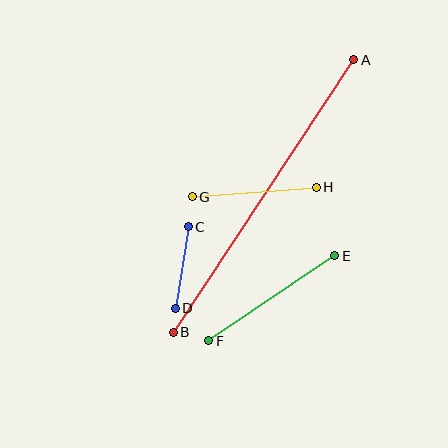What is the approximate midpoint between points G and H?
The midpoint is at approximately (254, 192) pixels.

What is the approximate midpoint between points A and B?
The midpoint is at approximately (263, 196) pixels.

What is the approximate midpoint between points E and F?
The midpoint is at approximately (272, 298) pixels.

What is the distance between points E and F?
The distance is approximately 152 pixels.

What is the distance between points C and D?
The distance is approximately 83 pixels.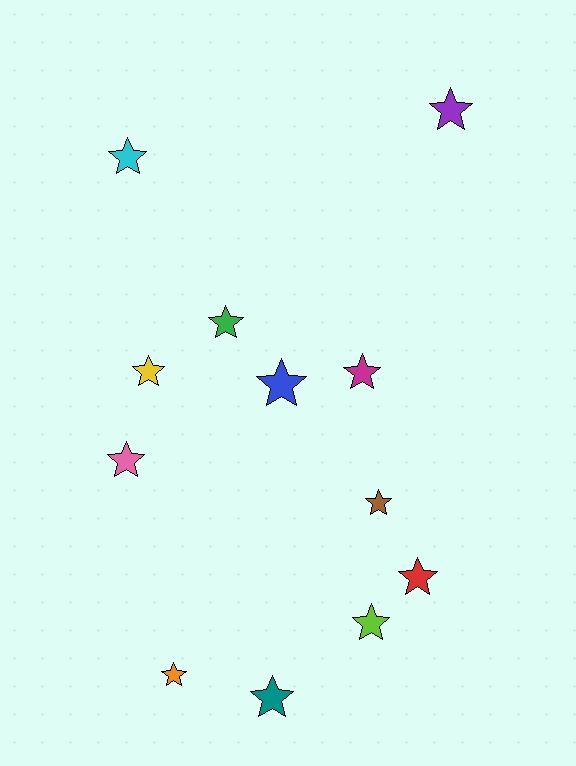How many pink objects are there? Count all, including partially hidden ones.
There is 1 pink object.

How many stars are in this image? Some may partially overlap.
There are 12 stars.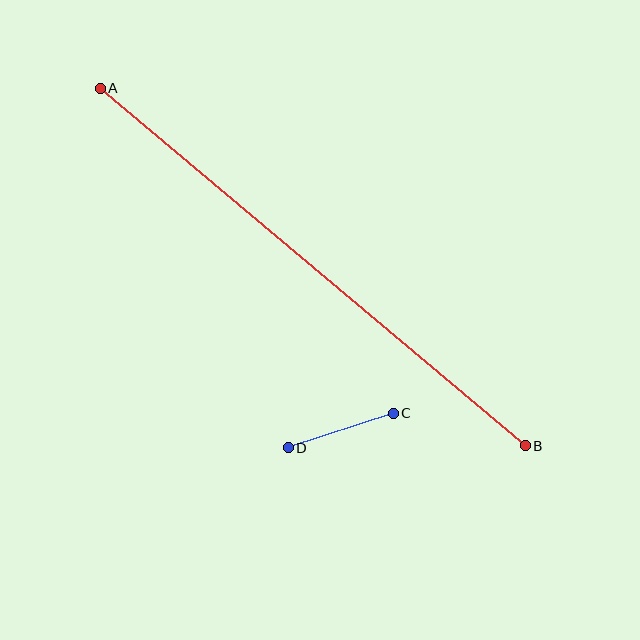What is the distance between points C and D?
The distance is approximately 111 pixels.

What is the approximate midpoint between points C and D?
The midpoint is at approximately (341, 431) pixels.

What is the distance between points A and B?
The distance is approximately 555 pixels.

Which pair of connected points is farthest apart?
Points A and B are farthest apart.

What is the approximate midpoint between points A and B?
The midpoint is at approximately (313, 267) pixels.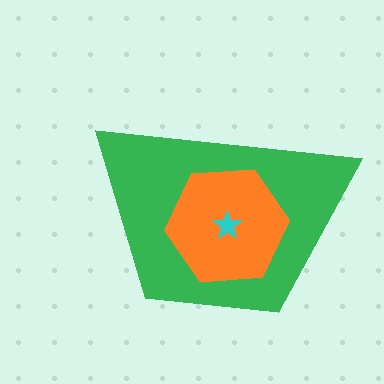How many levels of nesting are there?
3.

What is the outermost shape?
The green trapezoid.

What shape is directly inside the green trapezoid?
The orange hexagon.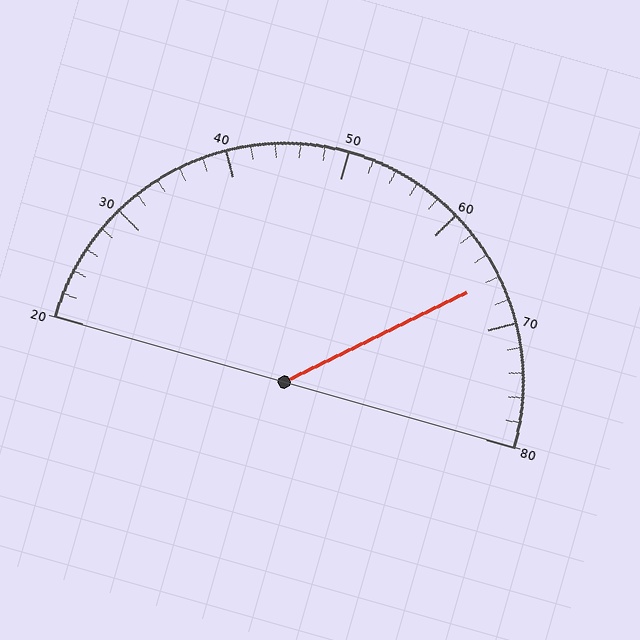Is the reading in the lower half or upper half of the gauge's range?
The reading is in the upper half of the range (20 to 80).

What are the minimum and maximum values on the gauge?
The gauge ranges from 20 to 80.